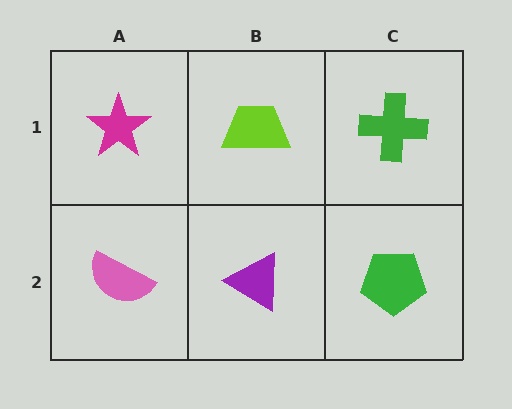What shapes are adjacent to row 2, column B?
A lime trapezoid (row 1, column B), a pink semicircle (row 2, column A), a green pentagon (row 2, column C).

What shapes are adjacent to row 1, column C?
A green pentagon (row 2, column C), a lime trapezoid (row 1, column B).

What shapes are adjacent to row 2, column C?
A green cross (row 1, column C), a purple triangle (row 2, column B).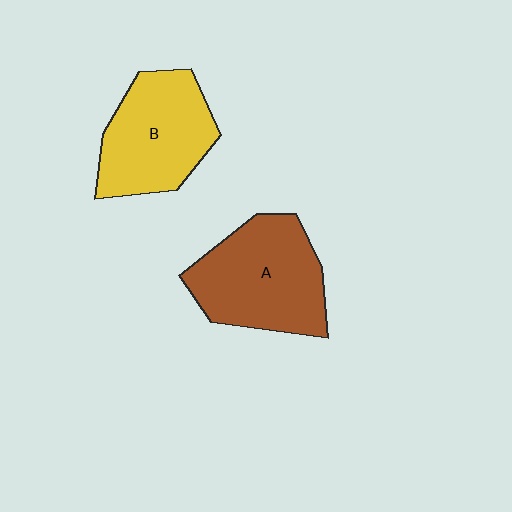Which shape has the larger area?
Shape A (brown).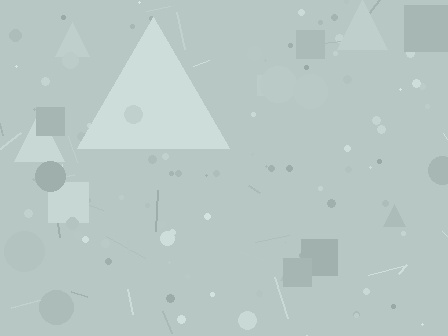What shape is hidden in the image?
A triangle is hidden in the image.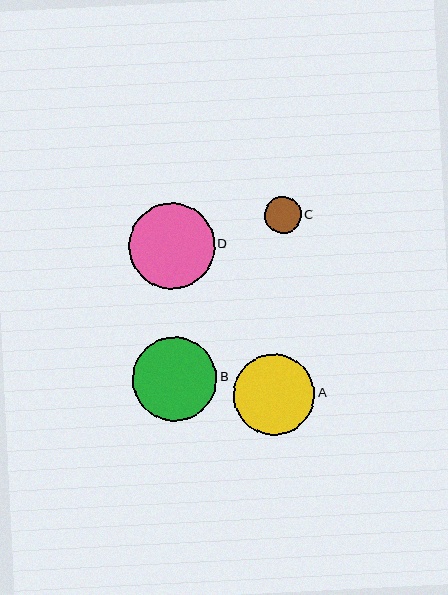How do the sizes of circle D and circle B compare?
Circle D and circle B are approximately the same size.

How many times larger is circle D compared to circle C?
Circle D is approximately 2.3 times the size of circle C.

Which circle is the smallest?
Circle C is the smallest with a size of approximately 37 pixels.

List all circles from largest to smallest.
From largest to smallest: D, B, A, C.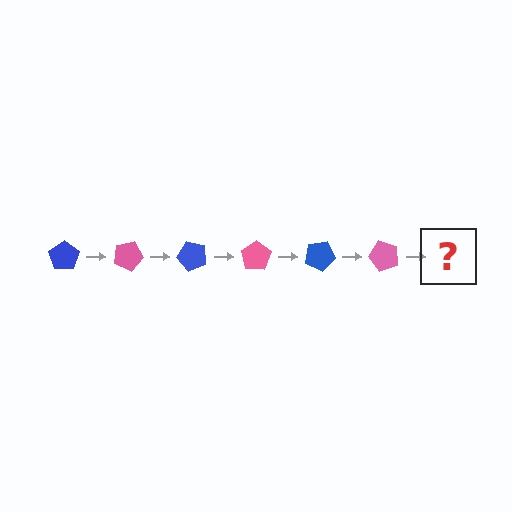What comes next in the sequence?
The next element should be a blue pentagon, rotated 150 degrees from the start.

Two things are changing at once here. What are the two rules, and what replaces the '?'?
The two rules are that it rotates 25 degrees each step and the color cycles through blue and pink. The '?' should be a blue pentagon, rotated 150 degrees from the start.